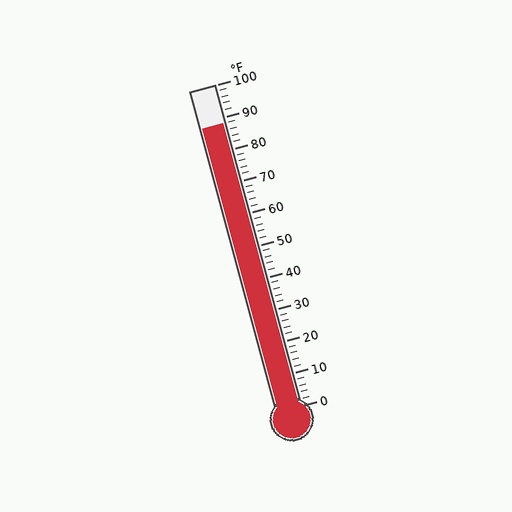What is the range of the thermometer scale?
The thermometer scale ranges from 0°F to 100°F.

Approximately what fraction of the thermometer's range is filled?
The thermometer is filled to approximately 90% of its range.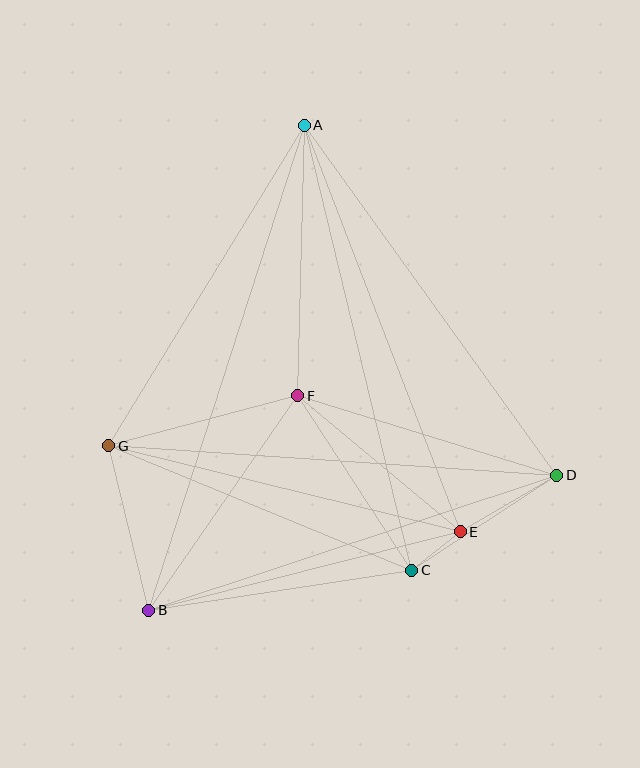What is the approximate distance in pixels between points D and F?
The distance between D and F is approximately 271 pixels.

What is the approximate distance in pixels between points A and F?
The distance between A and F is approximately 270 pixels.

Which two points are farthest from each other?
Points A and B are farthest from each other.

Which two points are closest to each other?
Points C and E are closest to each other.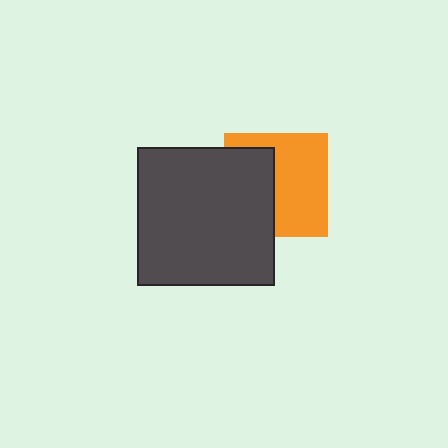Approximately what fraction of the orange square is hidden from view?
Roughly 43% of the orange square is hidden behind the dark gray square.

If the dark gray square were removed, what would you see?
You would see the complete orange square.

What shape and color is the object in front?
The object in front is a dark gray square.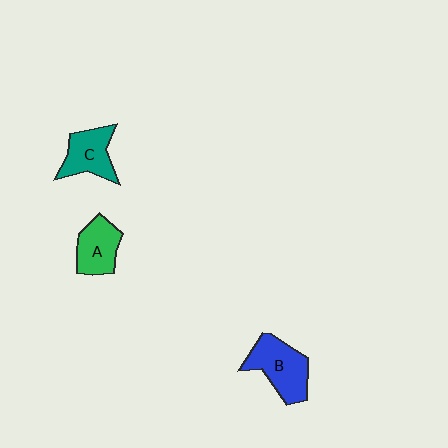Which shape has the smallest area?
Shape A (green).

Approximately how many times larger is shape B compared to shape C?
Approximately 1.3 times.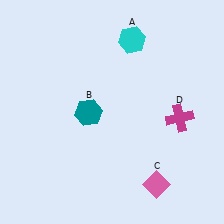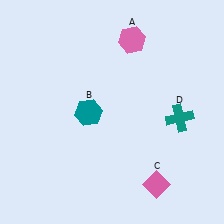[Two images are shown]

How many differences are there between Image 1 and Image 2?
There are 2 differences between the two images.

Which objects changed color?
A changed from cyan to pink. D changed from magenta to teal.